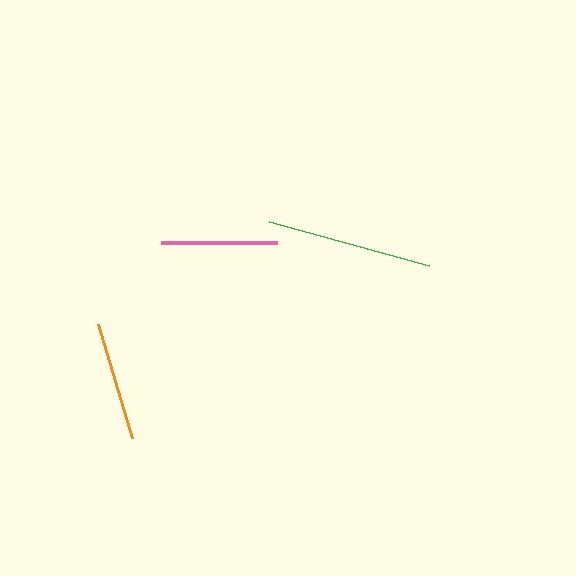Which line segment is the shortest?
The pink line is the shortest at approximately 116 pixels.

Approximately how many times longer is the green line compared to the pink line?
The green line is approximately 1.4 times the length of the pink line.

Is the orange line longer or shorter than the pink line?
The orange line is longer than the pink line.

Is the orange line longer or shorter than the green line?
The green line is longer than the orange line.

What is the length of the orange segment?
The orange segment is approximately 118 pixels long.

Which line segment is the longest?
The green line is the longest at approximately 166 pixels.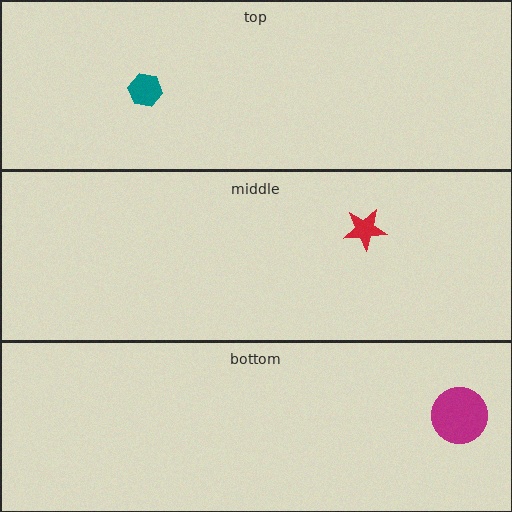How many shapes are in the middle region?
1.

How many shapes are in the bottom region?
1.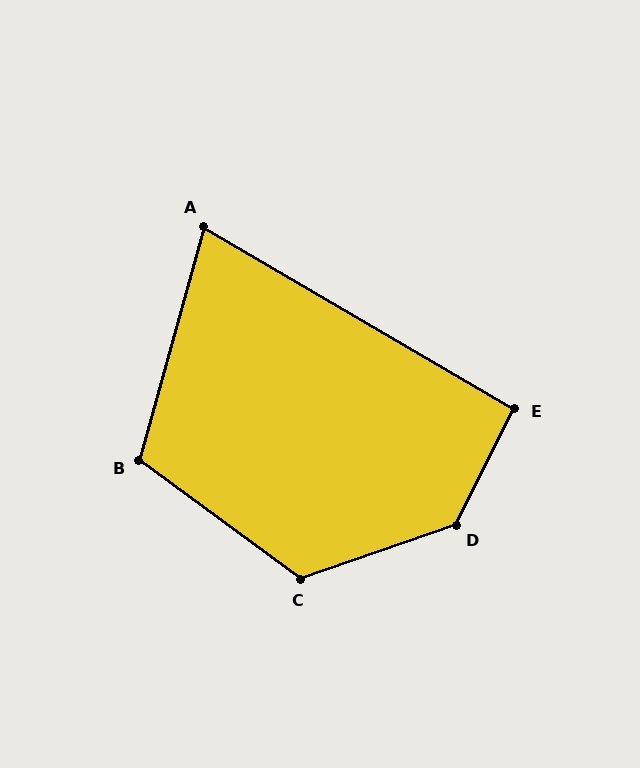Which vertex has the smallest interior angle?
A, at approximately 75 degrees.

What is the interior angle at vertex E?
Approximately 94 degrees (approximately right).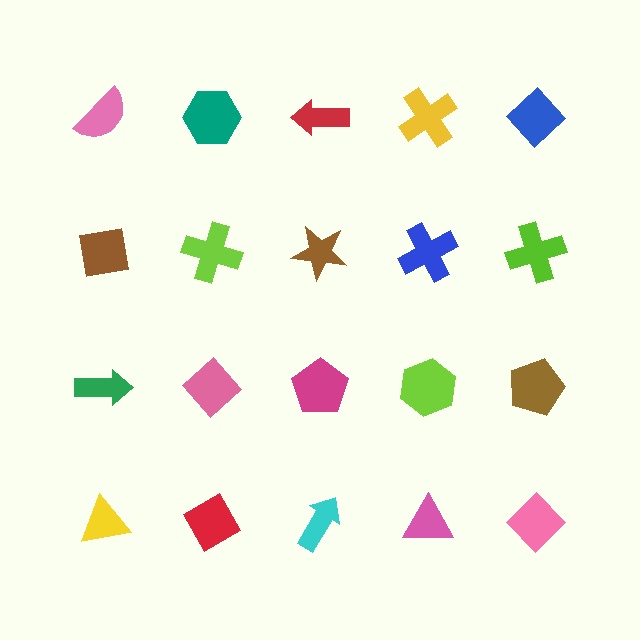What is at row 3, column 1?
A green arrow.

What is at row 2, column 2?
A lime cross.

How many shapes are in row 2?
5 shapes.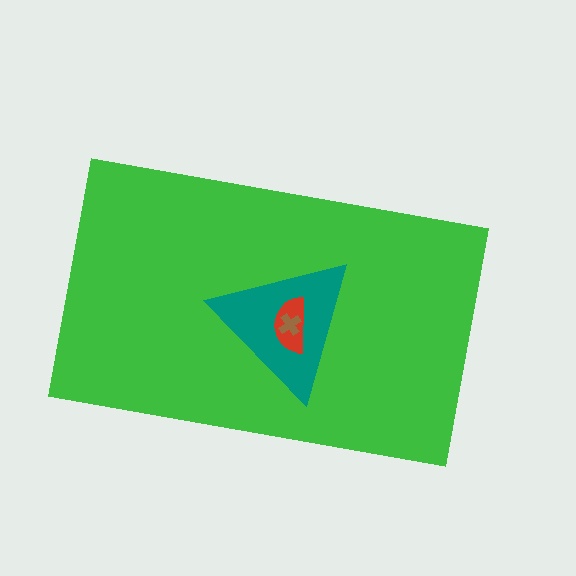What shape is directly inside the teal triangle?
The red semicircle.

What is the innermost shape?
The brown cross.